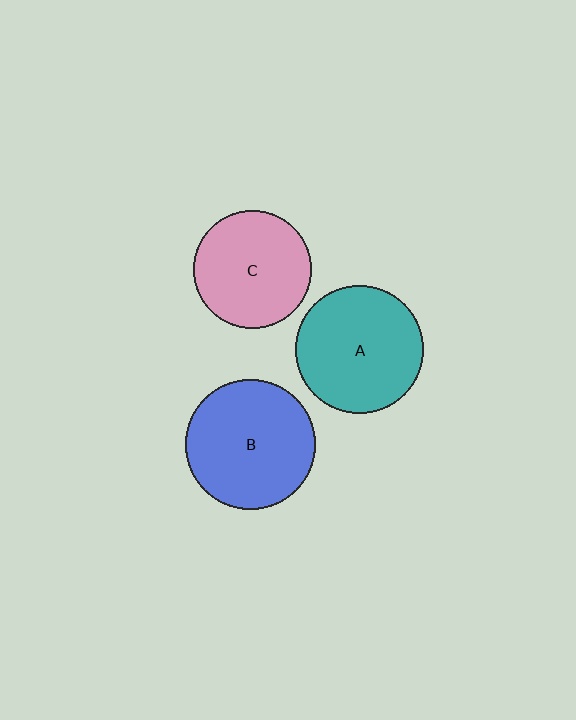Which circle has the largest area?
Circle B (blue).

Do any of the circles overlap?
No, none of the circles overlap.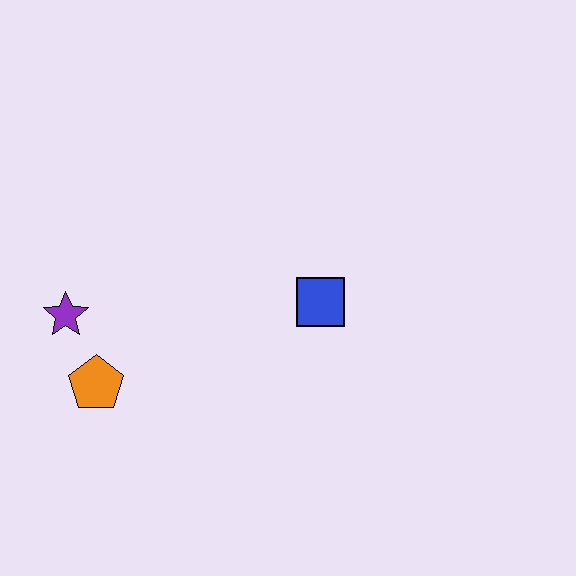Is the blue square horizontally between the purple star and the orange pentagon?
No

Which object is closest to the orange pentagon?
The purple star is closest to the orange pentagon.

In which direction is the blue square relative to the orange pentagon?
The blue square is to the right of the orange pentagon.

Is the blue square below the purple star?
No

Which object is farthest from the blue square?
The purple star is farthest from the blue square.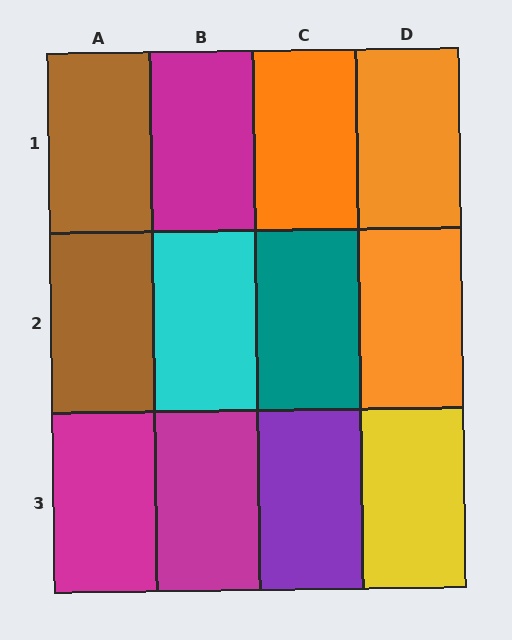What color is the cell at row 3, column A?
Magenta.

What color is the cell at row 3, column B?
Magenta.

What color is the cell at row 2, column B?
Cyan.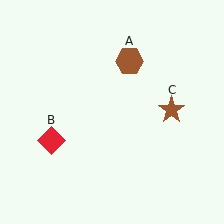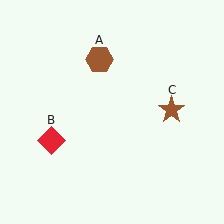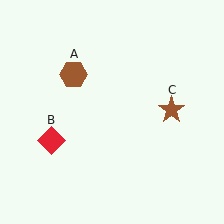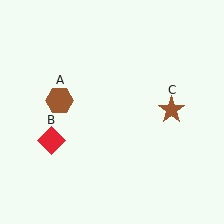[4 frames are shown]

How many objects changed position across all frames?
1 object changed position: brown hexagon (object A).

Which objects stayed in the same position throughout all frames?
Red diamond (object B) and brown star (object C) remained stationary.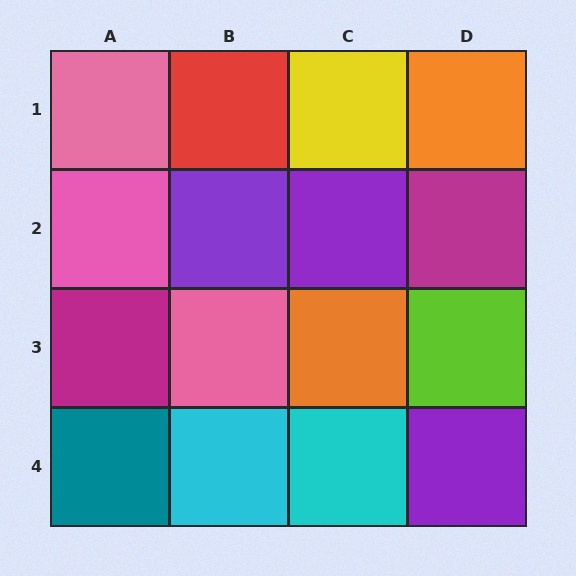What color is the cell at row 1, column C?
Yellow.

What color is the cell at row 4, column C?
Cyan.